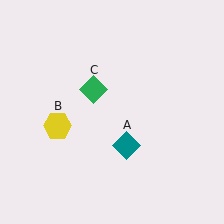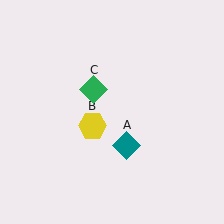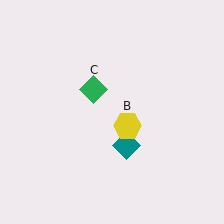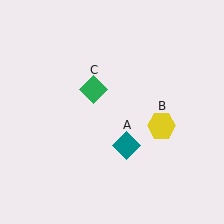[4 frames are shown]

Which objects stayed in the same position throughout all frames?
Teal diamond (object A) and green diamond (object C) remained stationary.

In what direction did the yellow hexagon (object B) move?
The yellow hexagon (object B) moved right.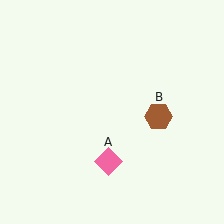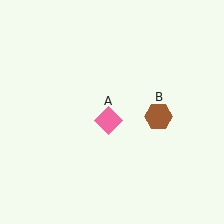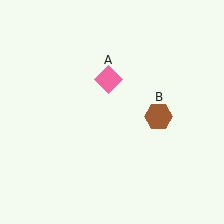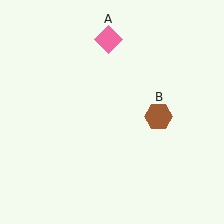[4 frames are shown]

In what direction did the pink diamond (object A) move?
The pink diamond (object A) moved up.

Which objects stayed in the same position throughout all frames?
Brown hexagon (object B) remained stationary.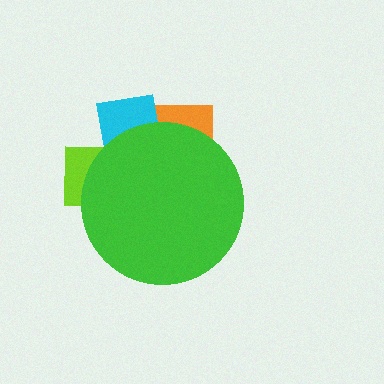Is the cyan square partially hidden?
Yes, the cyan square is partially hidden behind the green circle.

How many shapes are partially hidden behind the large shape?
3 shapes are partially hidden.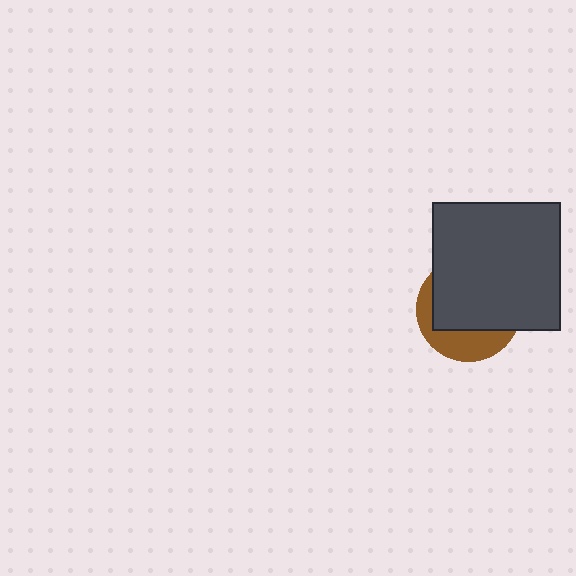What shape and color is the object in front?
The object in front is a dark gray square.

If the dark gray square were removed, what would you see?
You would see the complete brown circle.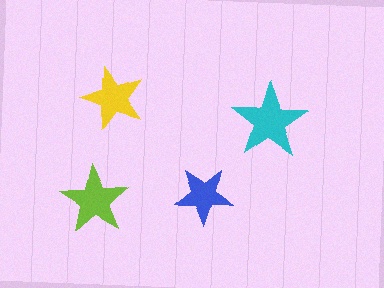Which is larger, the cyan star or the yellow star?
The cyan one.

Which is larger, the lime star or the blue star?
The lime one.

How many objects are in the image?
There are 4 objects in the image.